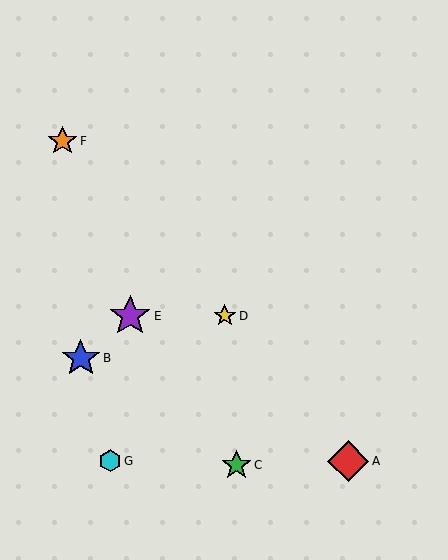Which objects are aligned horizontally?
Objects D, E are aligned horizontally.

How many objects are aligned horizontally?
2 objects (D, E) are aligned horizontally.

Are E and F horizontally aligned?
No, E is at y≈316 and F is at y≈141.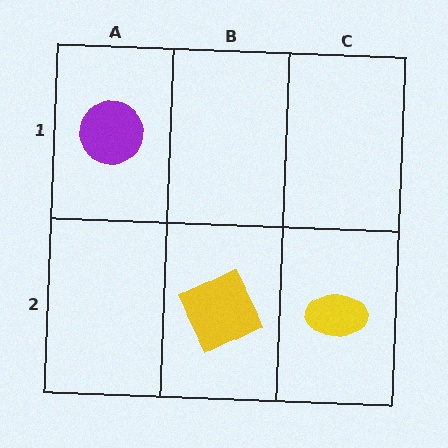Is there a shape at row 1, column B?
No, that cell is empty.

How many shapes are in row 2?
2 shapes.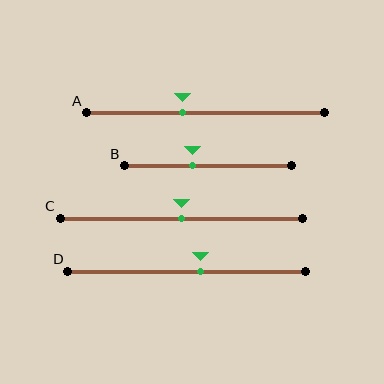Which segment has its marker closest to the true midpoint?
Segment C has its marker closest to the true midpoint.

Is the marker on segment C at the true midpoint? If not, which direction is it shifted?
Yes, the marker on segment C is at the true midpoint.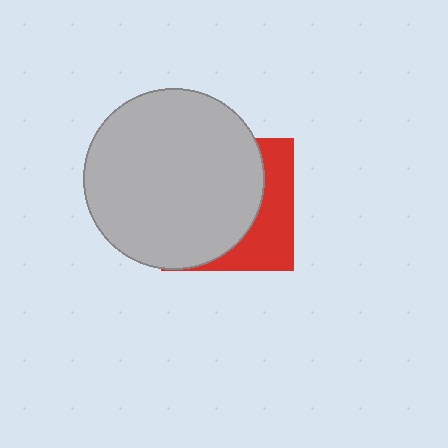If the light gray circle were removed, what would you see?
You would see the complete red square.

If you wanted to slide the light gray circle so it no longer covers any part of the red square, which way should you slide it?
Slide it left — that is the most direct way to separate the two shapes.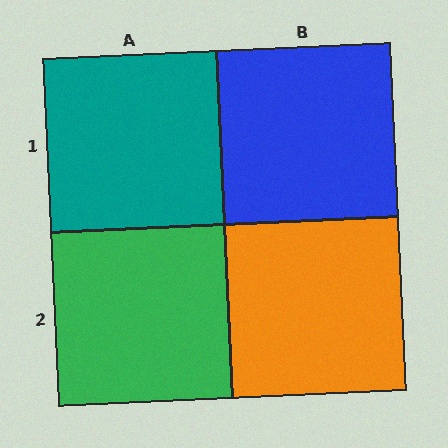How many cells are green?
1 cell is green.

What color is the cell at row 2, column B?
Orange.